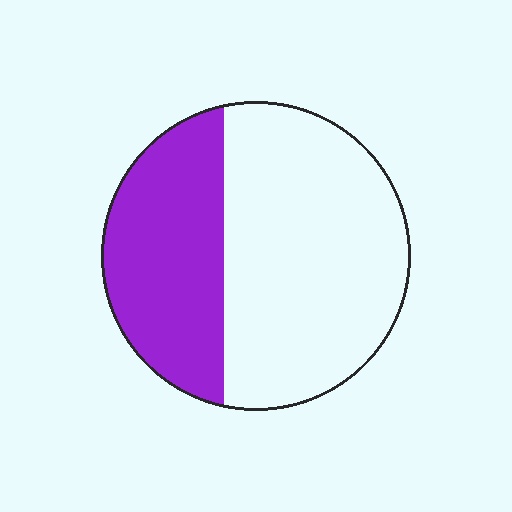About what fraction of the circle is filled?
About three eighths (3/8).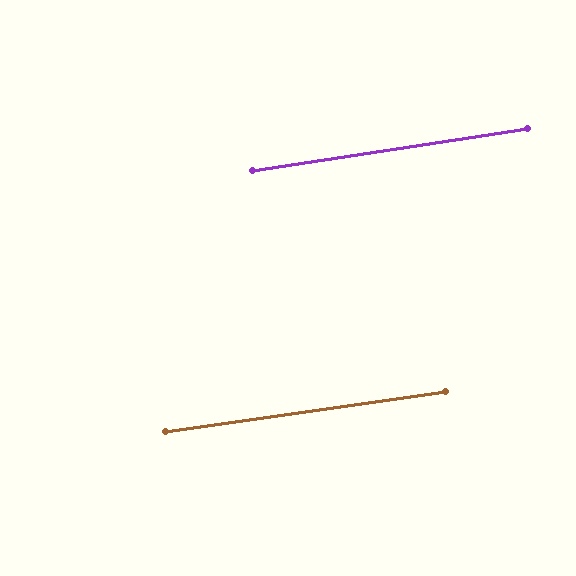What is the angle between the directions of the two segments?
Approximately 1 degree.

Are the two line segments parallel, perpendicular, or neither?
Parallel — their directions differ by only 0.6°.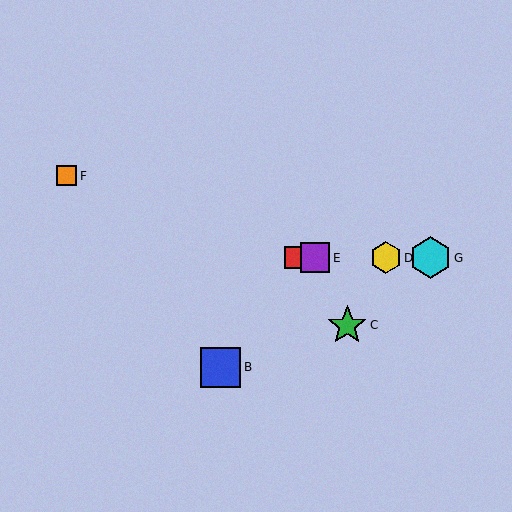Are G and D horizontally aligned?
Yes, both are at y≈258.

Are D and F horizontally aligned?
No, D is at y≈258 and F is at y≈176.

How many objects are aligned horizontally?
4 objects (A, D, E, G) are aligned horizontally.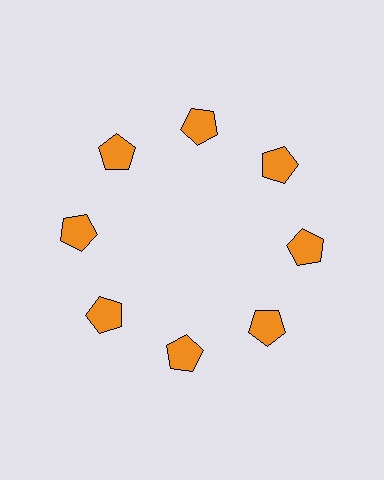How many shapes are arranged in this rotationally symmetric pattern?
There are 8 shapes, arranged in 8 groups of 1.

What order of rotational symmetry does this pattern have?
This pattern has 8-fold rotational symmetry.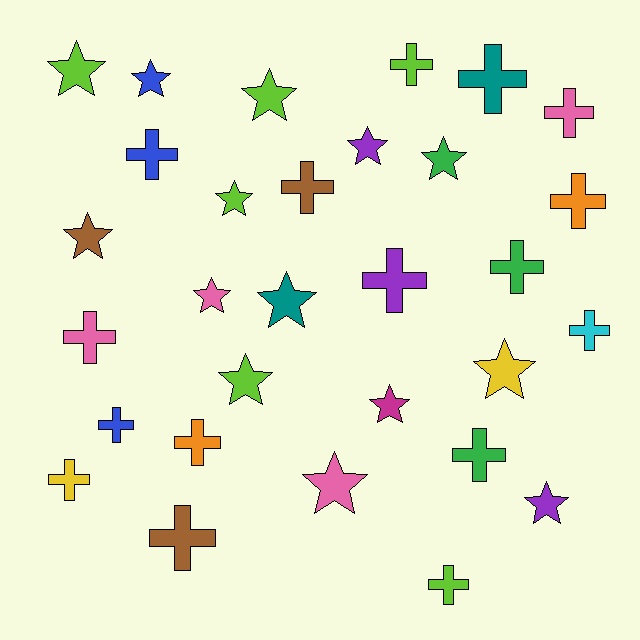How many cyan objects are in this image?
There is 1 cyan object.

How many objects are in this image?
There are 30 objects.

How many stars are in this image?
There are 14 stars.